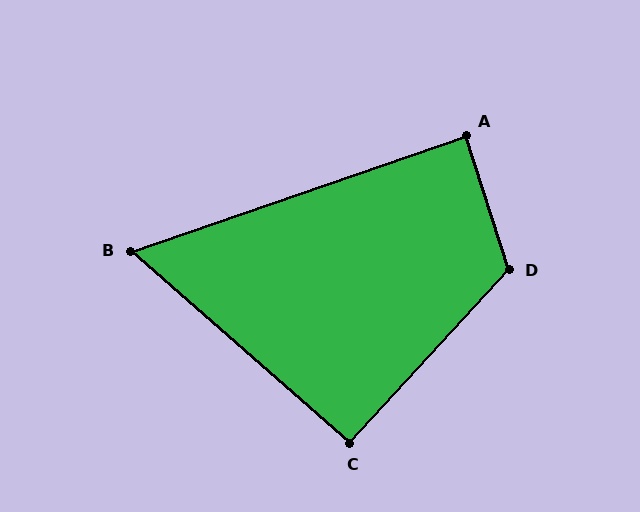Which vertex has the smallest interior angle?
B, at approximately 60 degrees.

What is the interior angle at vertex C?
Approximately 91 degrees (approximately right).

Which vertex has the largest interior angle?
D, at approximately 120 degrees.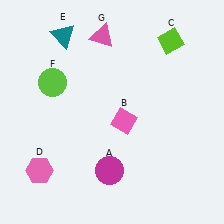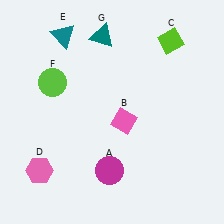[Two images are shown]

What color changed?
The triangle (G) changed from pink in Image 1 to teal in Image 2.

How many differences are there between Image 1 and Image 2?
There is 1 difference between the two images.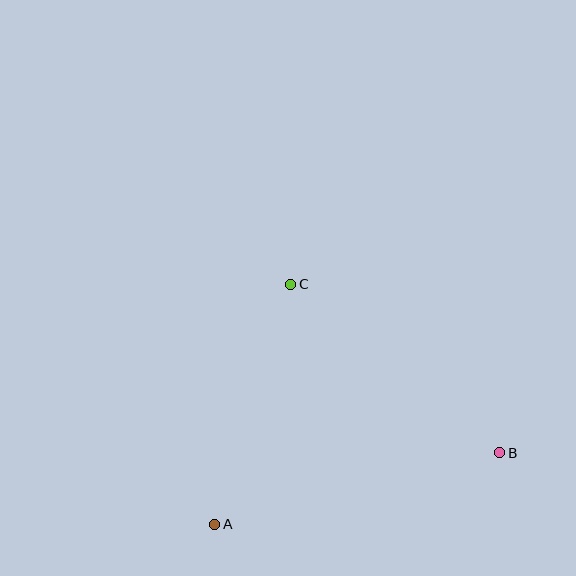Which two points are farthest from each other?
Points A and B are farthest from each other.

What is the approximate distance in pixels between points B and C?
The distance between B and C is approximately 269 pixels.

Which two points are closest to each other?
Points A and C are closest to each other.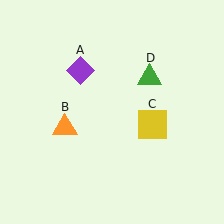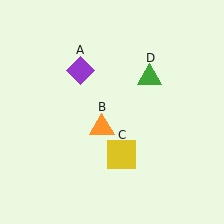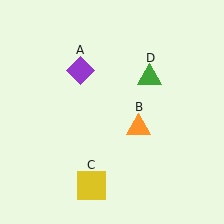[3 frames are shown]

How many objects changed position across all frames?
2 objects changed position: orange triangle (object B), yellow square (object C).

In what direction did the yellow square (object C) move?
The yellow square (object C) moved down and to the left.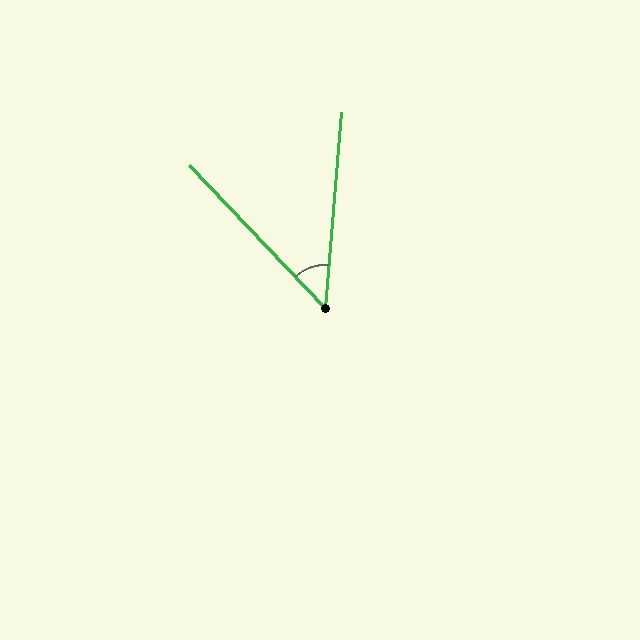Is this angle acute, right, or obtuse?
It is acute.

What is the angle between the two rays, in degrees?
Approximately 48 degrees.